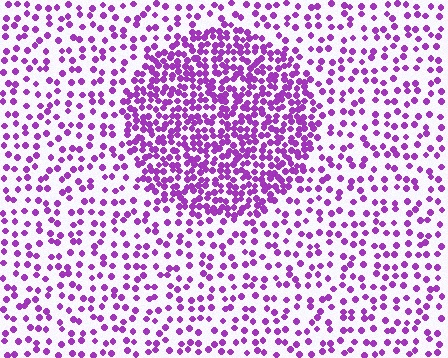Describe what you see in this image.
The image contains small purple elements arranged at two different densities. A circle-shaped region is visible where the elements are more densely packed than the surrounding area.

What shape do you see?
I see a circle.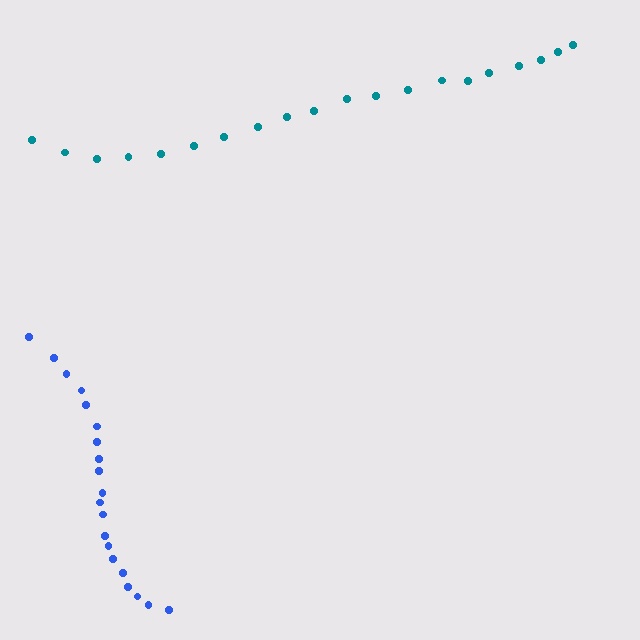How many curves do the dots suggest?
There are 2 distinct paths.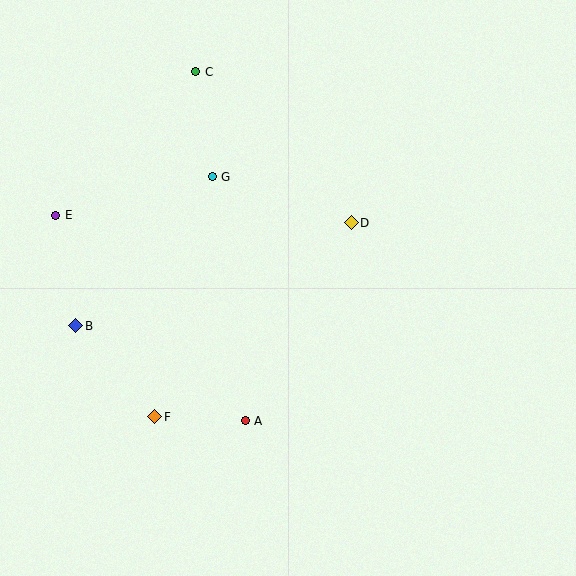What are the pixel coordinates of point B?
Point B is at (76, 326).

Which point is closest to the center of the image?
Point D at (351, 223) is closest to the center.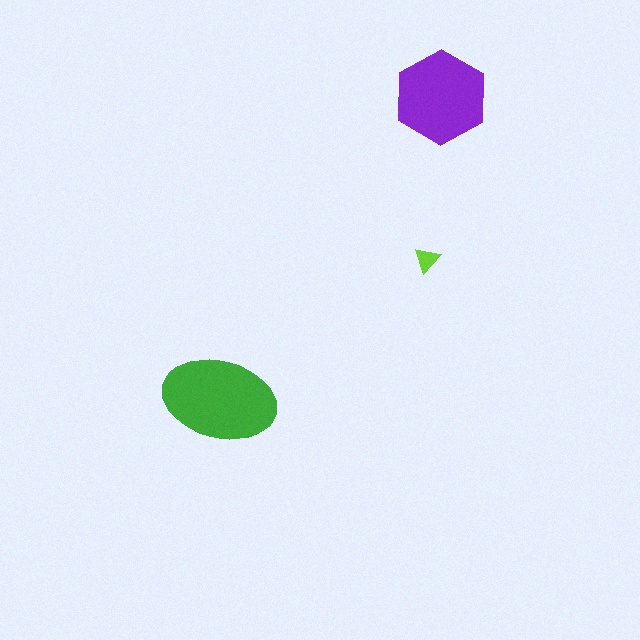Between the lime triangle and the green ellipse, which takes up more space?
The green ellipse.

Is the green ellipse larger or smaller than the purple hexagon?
Larger.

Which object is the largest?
The green ellipse.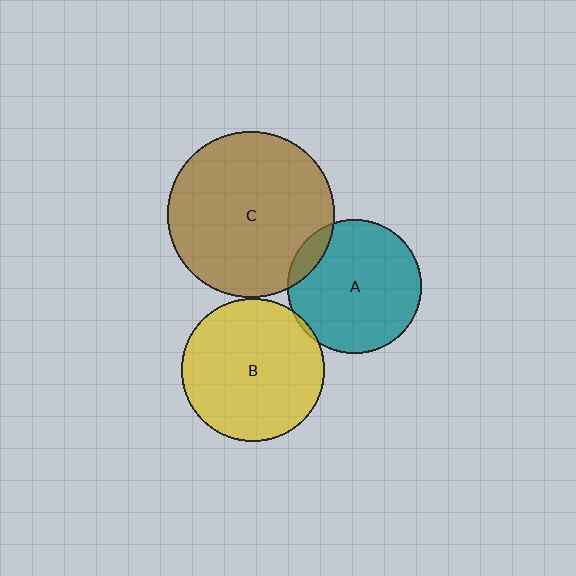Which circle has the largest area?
Circle C (brown).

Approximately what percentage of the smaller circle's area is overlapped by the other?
Approximately 5%.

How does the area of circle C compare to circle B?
Approximately 1.4 times.